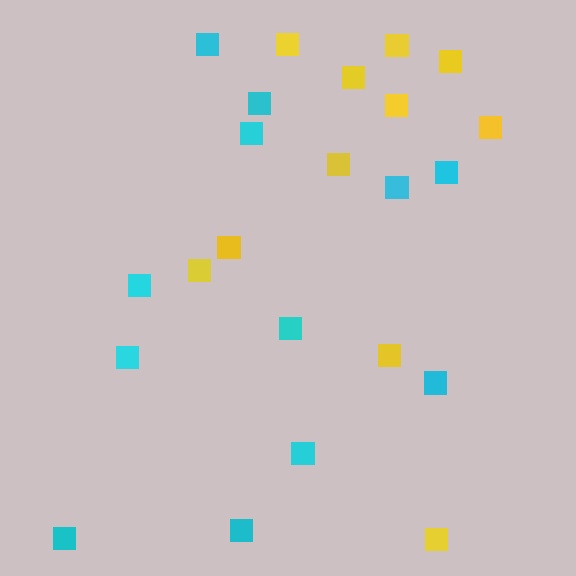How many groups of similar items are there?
There are 2 groups: one group of cyan squares (12) and one group of yellow squares (11).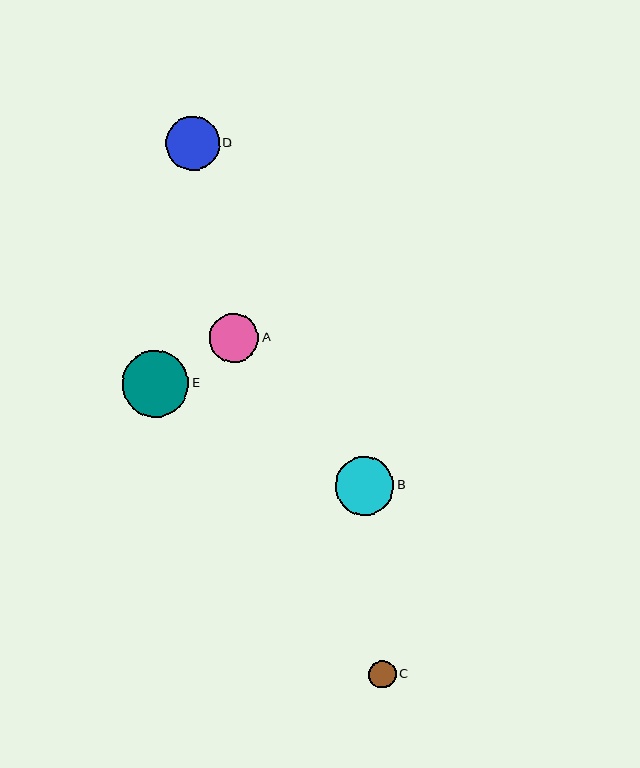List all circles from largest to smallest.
From largest to smallest: E, B, D, A, C.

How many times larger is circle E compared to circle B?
Circle E is approximately 1.1 times the size of circle B.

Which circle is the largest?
Circle E is the largest with a size of approximately 66 pixels.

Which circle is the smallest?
Circle C is the smallest with a size of approximately 28 pixels.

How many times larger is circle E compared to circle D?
Circle E is approximately 1.2 times the size of circle D.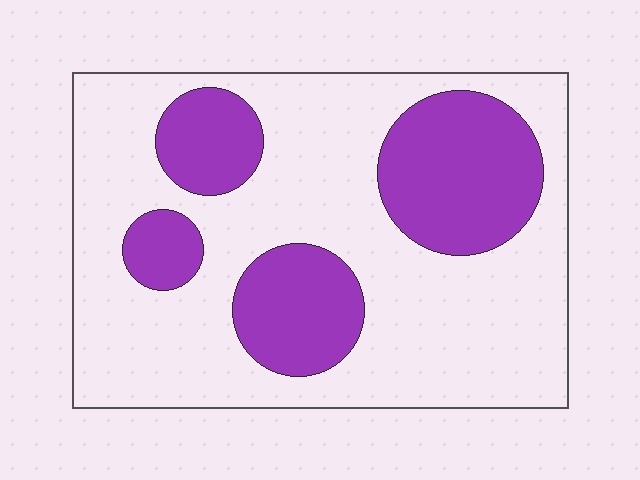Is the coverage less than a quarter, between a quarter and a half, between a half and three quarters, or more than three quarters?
Between a quarter and a half.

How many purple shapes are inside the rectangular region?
4.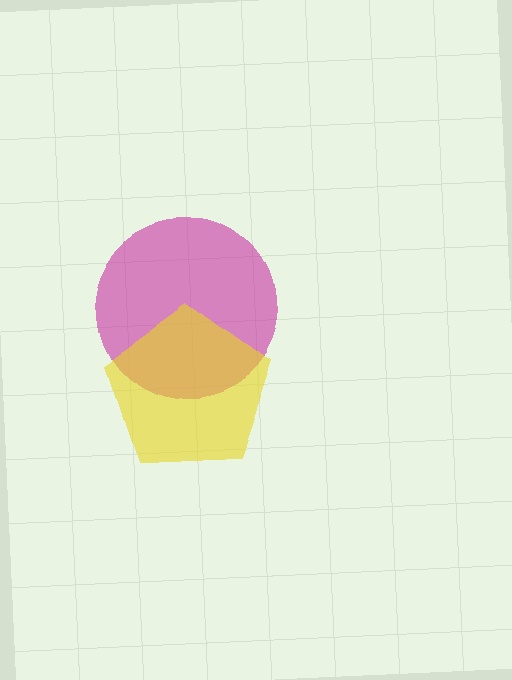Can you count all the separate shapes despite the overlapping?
Yes, there are 2 separate shapes.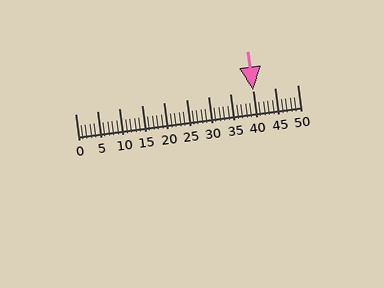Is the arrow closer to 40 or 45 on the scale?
The arrow is closer to 40.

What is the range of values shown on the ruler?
The ruler shows values from 0 to 50.